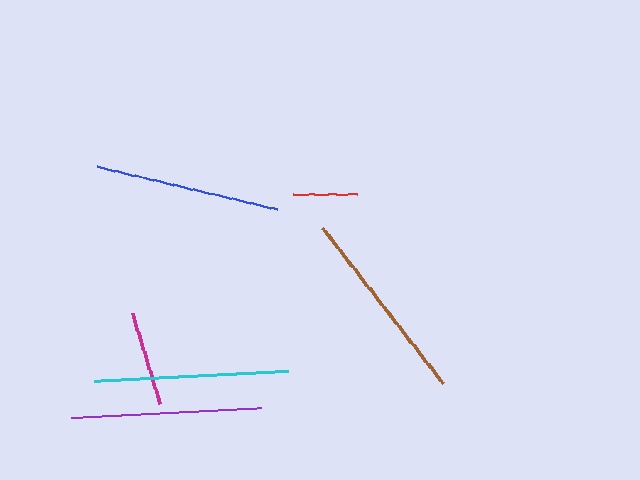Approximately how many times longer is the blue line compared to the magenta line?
The blue line is approximately 2.0 times the length of the magenta line.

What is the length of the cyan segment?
The cyan segment is approximately 194 pixels long.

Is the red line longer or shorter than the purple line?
The purple line is longer than the red line.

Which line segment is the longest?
The brown line is the longest at approximately 197 pixels.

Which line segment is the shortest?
The red line is the shortest at approximately 64 pixels.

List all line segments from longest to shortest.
From longest to shortest: brown, cyan, purple, blue, magenta, red.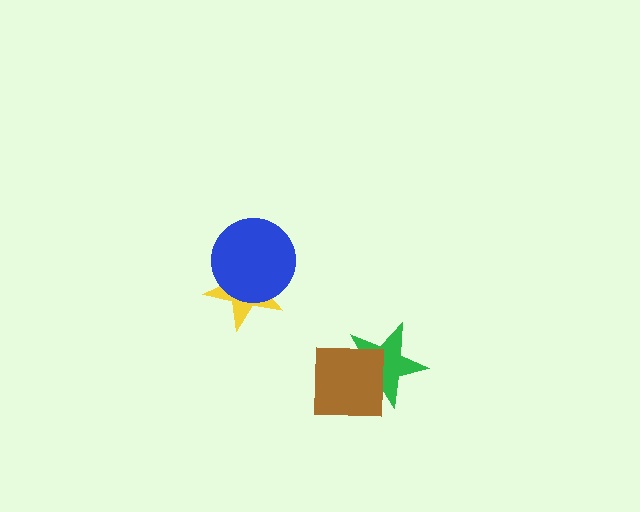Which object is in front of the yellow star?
The blue circle is in front of the yellow star.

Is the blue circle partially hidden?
No, no other shape covers it.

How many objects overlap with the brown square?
1 object overlaps with the brown square.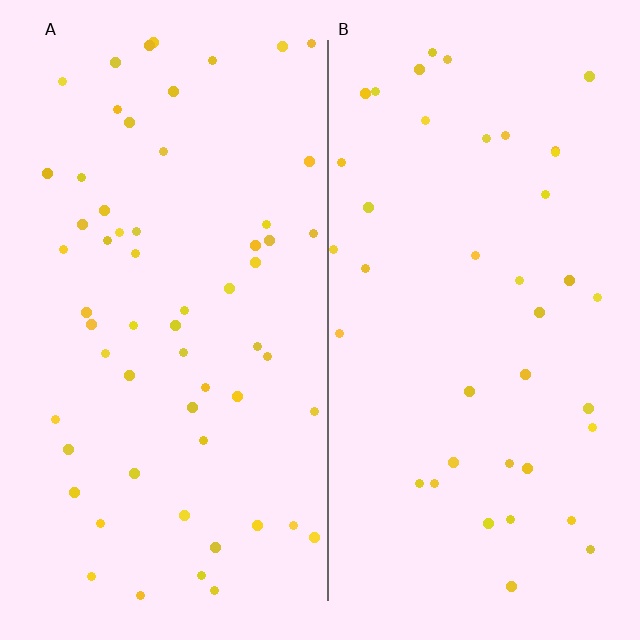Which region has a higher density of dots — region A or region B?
A (the left).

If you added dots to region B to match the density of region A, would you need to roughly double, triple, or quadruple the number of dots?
Approximately double.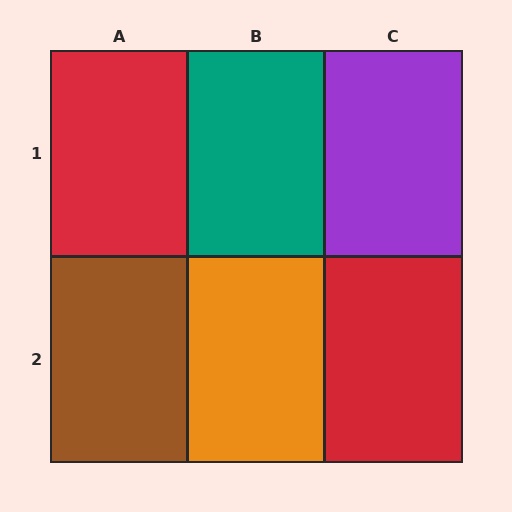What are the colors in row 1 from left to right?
Red, teal, purple.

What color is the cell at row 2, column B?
Orange.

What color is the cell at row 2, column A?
Brown.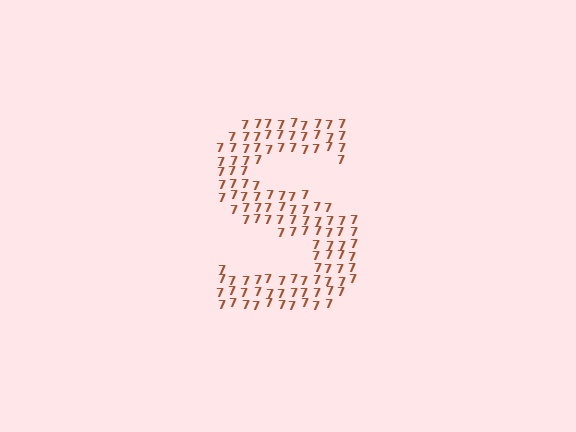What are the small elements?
The small elements are digit 7's.